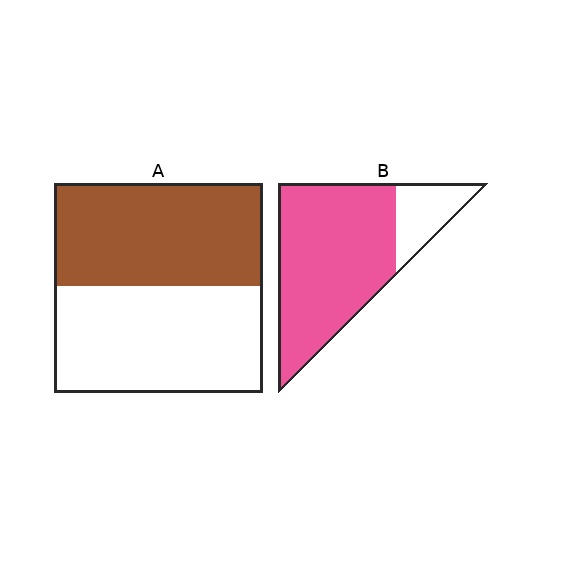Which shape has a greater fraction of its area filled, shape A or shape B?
Shape B.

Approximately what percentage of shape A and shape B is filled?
A is approximately 50% and B is approximately 80%.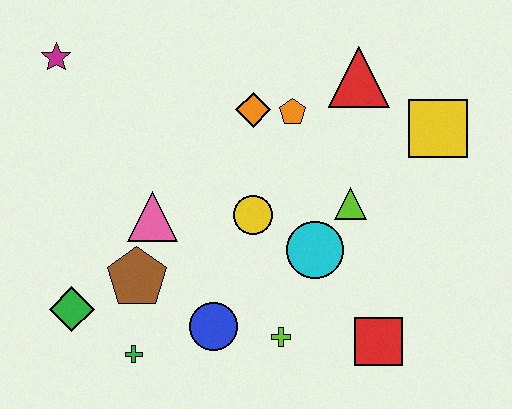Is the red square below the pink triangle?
Yes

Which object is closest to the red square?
The lime cross is closest to the red square.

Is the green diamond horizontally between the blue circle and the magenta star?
Yes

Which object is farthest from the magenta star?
The red square is farthest from the magenta star.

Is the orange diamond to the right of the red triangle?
No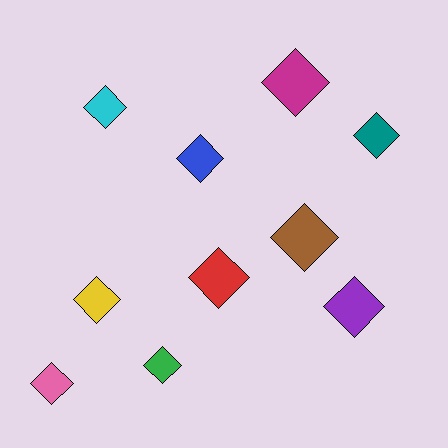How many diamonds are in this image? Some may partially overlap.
There are 10 diamonds.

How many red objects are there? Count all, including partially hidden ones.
There is 1 red object.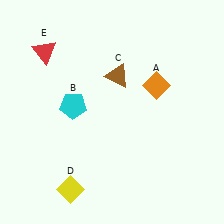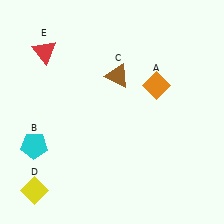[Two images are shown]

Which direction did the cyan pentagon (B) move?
The cyan pentagon (B) moved down.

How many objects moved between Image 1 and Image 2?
2 objects moved between the two images.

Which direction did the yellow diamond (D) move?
The yellow diamond (D) moved left.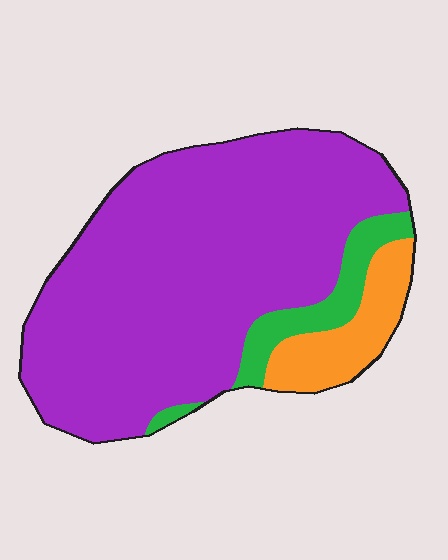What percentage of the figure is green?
Green covers 9% of the figure.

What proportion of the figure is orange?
Orange takes up about one tenth (1/10) of the figure.